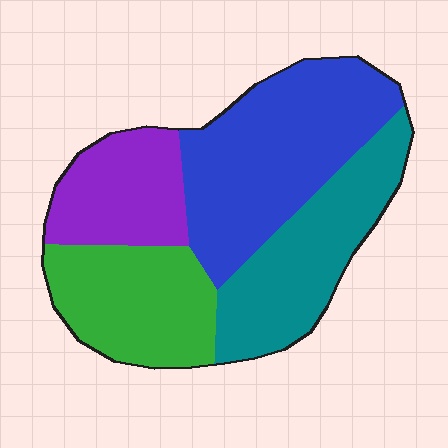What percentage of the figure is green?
Green covers 22% of the figure.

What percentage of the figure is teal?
Teal covers 25% of the figure.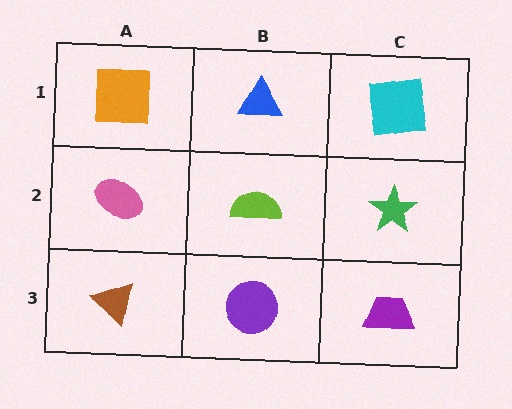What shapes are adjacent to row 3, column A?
A pink ellipse (row 2, column A), a purple circle (row 3, column B).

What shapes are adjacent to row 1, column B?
A lime semicircle (row 2, column B), an orange square (row 1, column A), a cyan square (row 1, column C).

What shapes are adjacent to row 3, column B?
A lime semicircle (row 2, column B), a brown triangle (row 3, column A), a purple trapezoid (row 3, column C).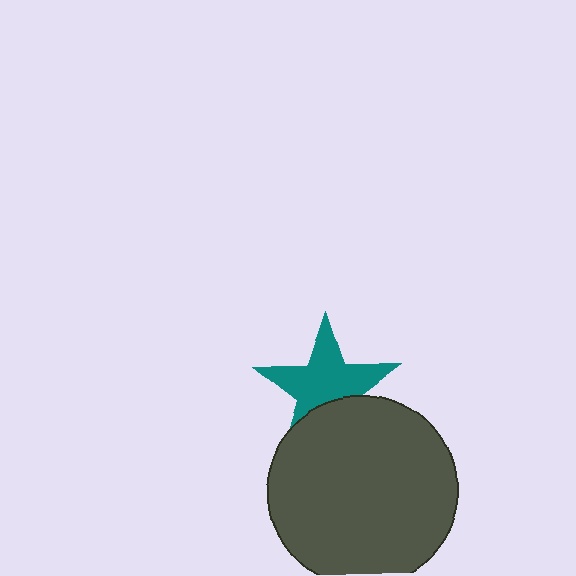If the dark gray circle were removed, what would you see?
You would see the complete teal star.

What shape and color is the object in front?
The object in front is a dark gray circle.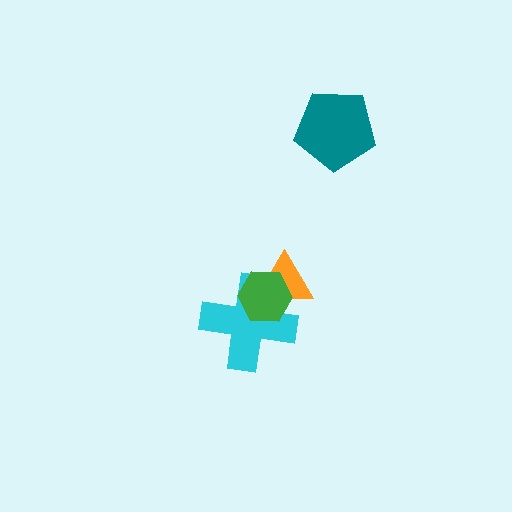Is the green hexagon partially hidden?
No, no other shape covers it.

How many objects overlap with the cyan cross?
2 objects overlap with the cyan cross.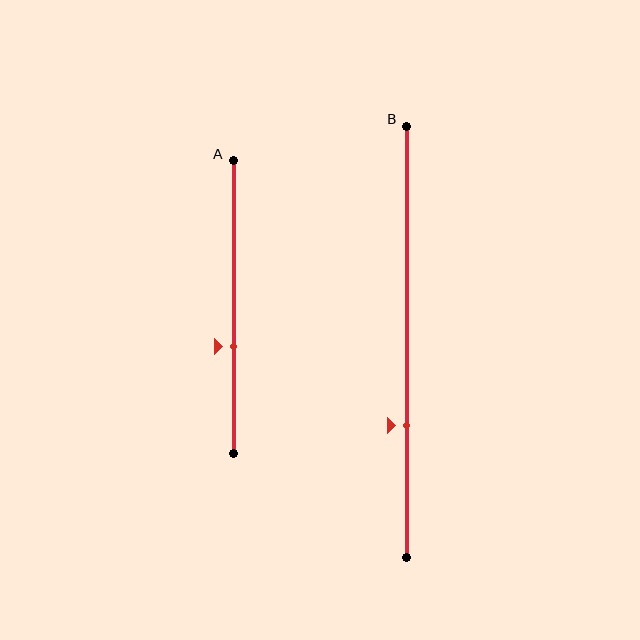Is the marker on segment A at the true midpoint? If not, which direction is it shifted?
No, the marker on segment A is shifted downward by about 13% of the segment length.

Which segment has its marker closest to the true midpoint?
Segment A has its marker closest to the true midpoint.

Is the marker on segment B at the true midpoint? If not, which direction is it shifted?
No, the marker on segment B is shifted downward by about 19% of the segment length.